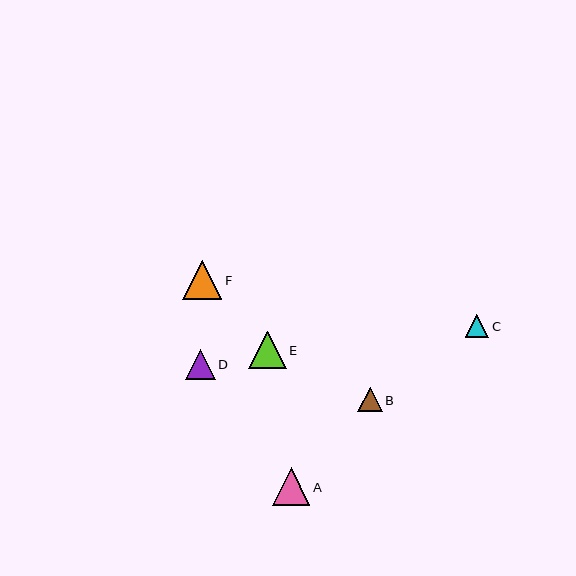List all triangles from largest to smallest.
From largest to smallest: F, A, E, D, B, C.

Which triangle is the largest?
Triangle F is the largest with a size of approximately 39 pixels.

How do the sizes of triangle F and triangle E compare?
Triangle F and triangle E are approximately the same size.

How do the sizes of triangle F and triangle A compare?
Triangle F and triangle A are approximately the same size.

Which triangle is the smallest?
Triangle C is the smallest with a size of approximately 23 pixels.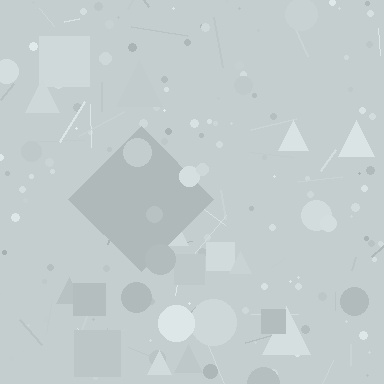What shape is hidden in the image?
A diamond is hidden in the image.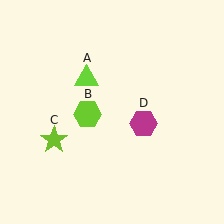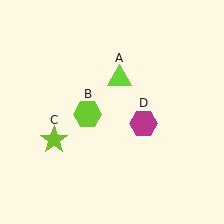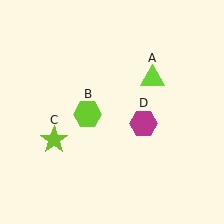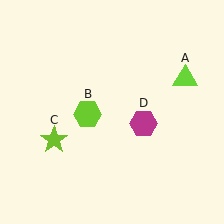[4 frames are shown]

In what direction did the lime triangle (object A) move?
The lime triangle (object A) moved right.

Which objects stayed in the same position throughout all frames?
Lime hexagon (object B) and lime star (object C) and magenta hexagon (object D) remained stationary.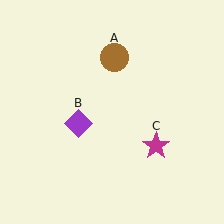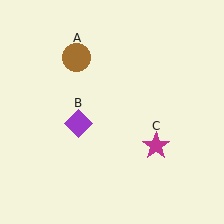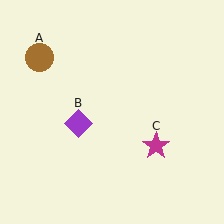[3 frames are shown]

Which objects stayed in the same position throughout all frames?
Purple diamond (object B) and magenta star (object C) remained stationary.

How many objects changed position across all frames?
1 object changed position: brown circle (object A).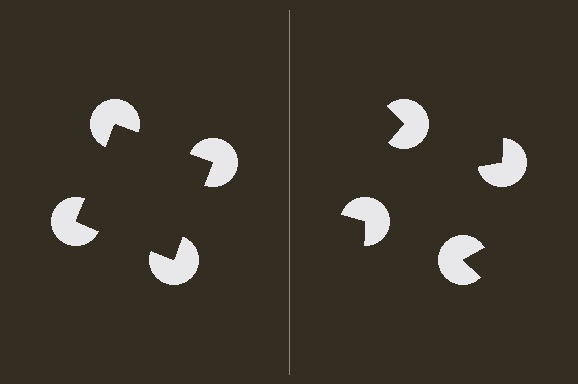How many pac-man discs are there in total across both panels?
8 — 4 on each side.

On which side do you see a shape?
An illusory square appears on the left side. On the right side the wedge cuts are rotated, so no coherent shape forms.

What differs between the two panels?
The pac-man discs are positioned identically on both sides; only the wedge orientations differ. On the left they align to a square; on the right they are misaligned.